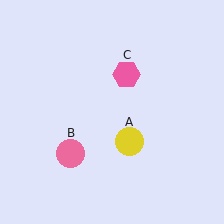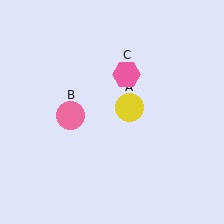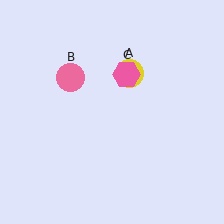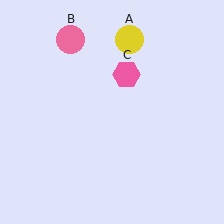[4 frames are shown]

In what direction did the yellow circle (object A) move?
The yellow circle (object A) moved up.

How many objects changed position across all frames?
2 objects changed position: yellow circle (object A), pink circle (object B).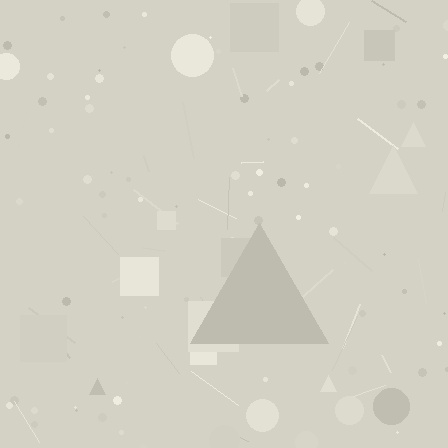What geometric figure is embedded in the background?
A triangle is embedded in the background.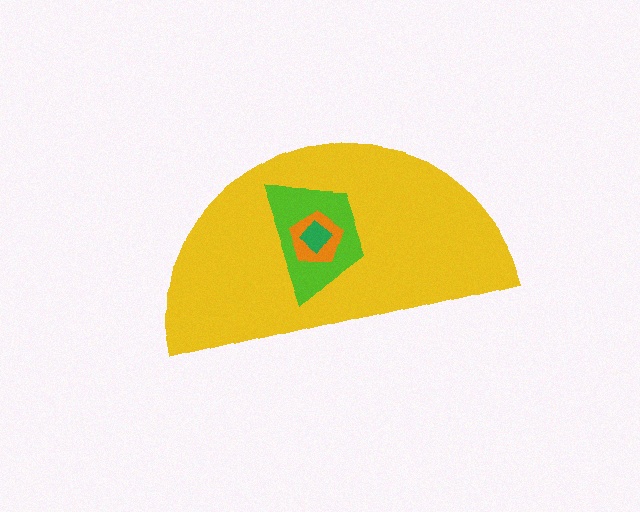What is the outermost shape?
The yellow semicircle.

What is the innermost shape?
The green diamond.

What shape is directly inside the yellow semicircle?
The lime trapezoid.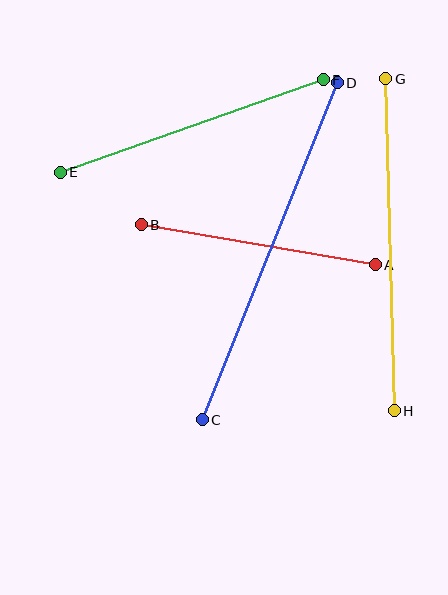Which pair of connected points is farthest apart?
Points C and D are farthest apart.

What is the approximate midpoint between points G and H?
The midpoint is at approximately (390, 245) pixels.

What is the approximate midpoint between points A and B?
The midpoint is at approximately (258, 245) pixels.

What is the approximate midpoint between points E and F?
The midpoint is at approximately (192, 126) pixels.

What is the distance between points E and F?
The distance is approximately 279 pixels.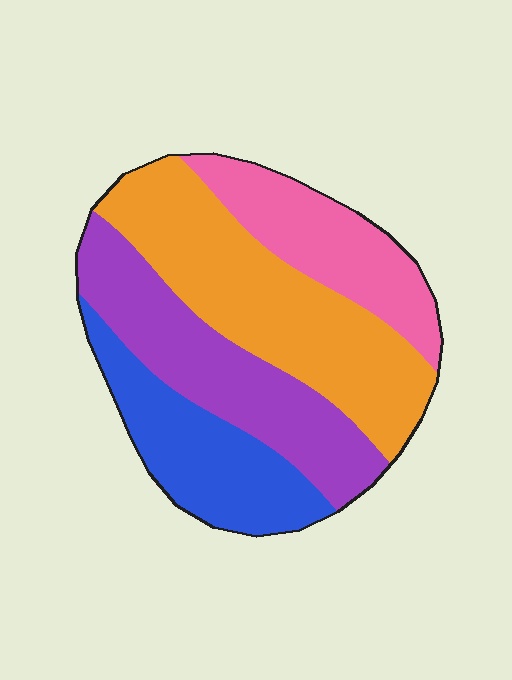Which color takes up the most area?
Orange, at roughly 35%.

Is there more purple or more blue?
Purple.